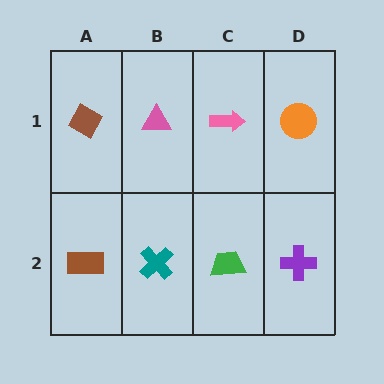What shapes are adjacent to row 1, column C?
A green trapezoid (row 2, column C), a pink triangle (row 1, column B), an orange circle (row 1, column D).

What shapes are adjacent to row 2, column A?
A brown diamond (row 1, column A), a teal cross (row 2, column B).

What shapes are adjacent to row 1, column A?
A brown rectangle (row 2, column A), a pink triangle (row 1, column B).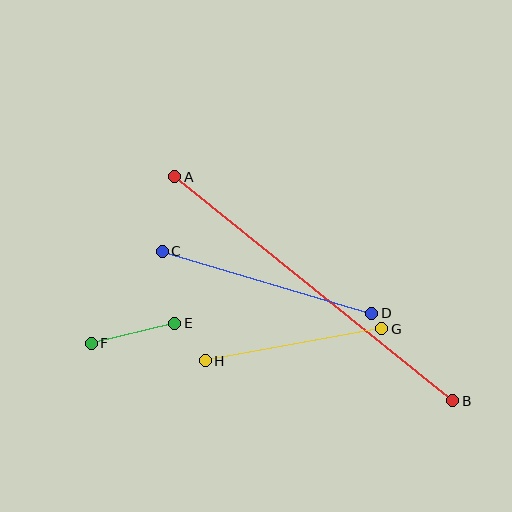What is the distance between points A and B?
The distance is approximately 357 pixels.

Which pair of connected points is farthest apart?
Points A and B are farthest apart.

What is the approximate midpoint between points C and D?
The midpoint is at approximately (267, 282) pixels.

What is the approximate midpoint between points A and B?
The midpoint is at approximately (314, 289) pixels.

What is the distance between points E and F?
The distance is approximately 86 pixels.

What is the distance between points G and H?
The distance is approximately 179 pixels.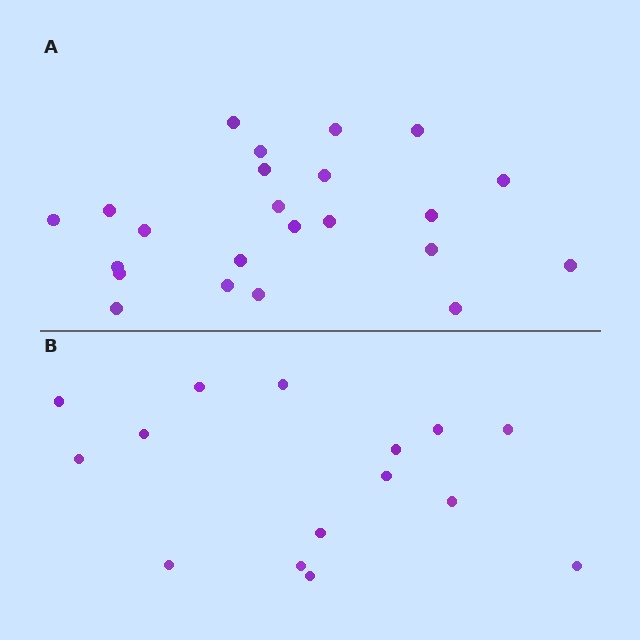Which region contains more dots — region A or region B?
Region A (the top region) has more dots.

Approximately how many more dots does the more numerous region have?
Region A has roughly 8 or so more dots than region B.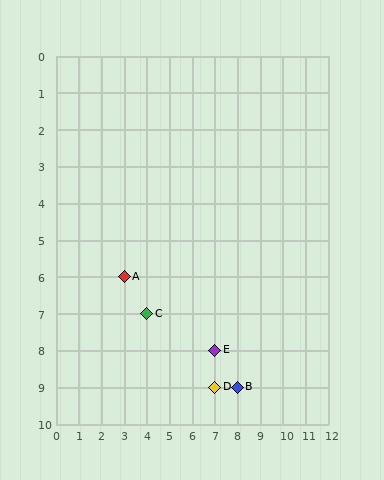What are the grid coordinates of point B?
Point B is at grid coordinates (8, 9).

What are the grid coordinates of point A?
Point A is at grid coordinates (3, 6).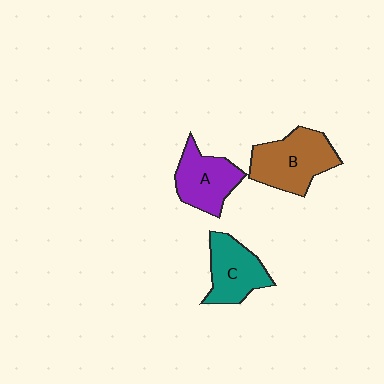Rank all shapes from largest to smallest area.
From largest to smallest: B (brown), C (teal), A (purple).